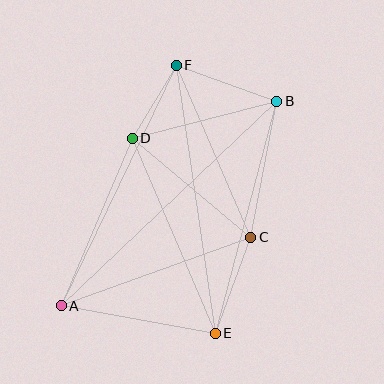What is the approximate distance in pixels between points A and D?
The distance between A and D is approximately 182 pixels.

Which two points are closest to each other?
Points D and F are closest to each other.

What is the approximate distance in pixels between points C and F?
The distance between C and F is approximately 188 pixels.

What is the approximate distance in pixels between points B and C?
The distance between B and C is approximately 138 pixels.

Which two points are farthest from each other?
Points A and B are farthest from each other.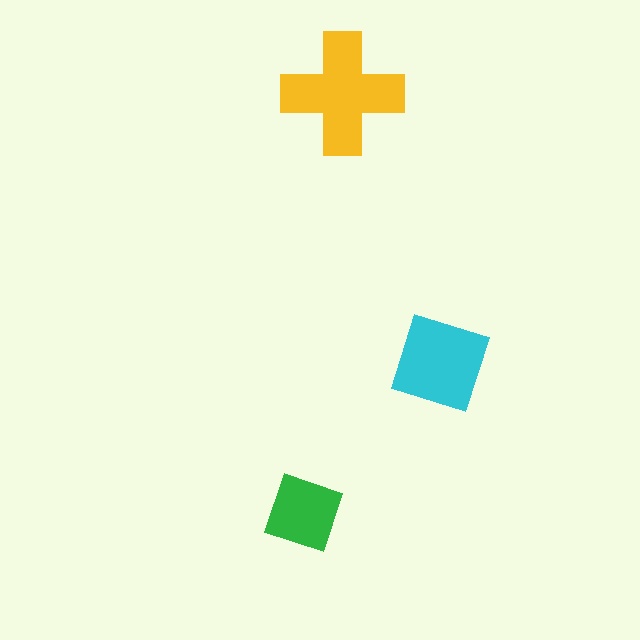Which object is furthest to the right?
The cyan diamond is rightmost.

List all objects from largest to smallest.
The yellow cross, the cyan diamond, the green square.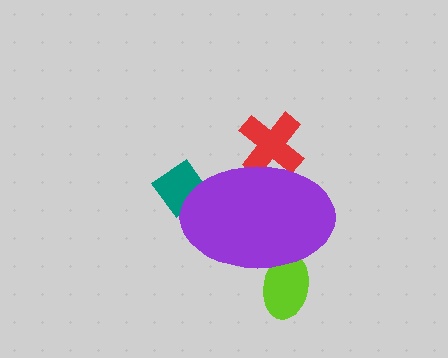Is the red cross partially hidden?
Yes, the red cross is partially hidden behind the purple ellipse.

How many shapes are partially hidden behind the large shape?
3 shapes are partially hidden.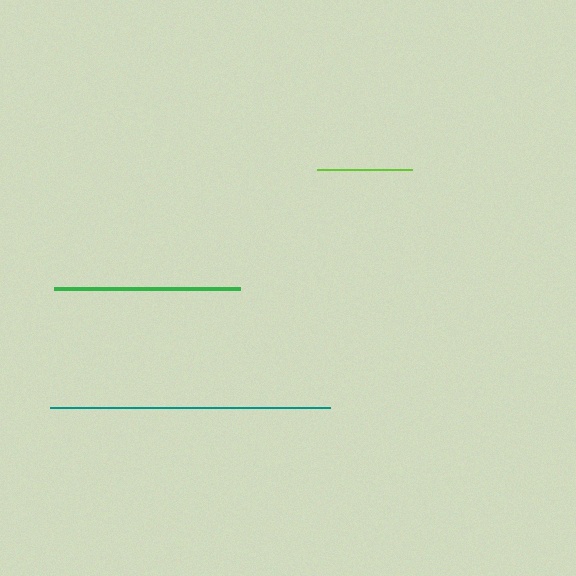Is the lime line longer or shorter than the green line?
The green line is longer than the lime line.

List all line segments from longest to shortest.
From longest to shortest: teal, green, lime.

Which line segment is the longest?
The teal line is the longest at approximately 280 pixels.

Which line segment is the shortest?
The lime line is the shortest at approximately 95 pixels.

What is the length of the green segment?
The green segment is approximately 186 pixels long.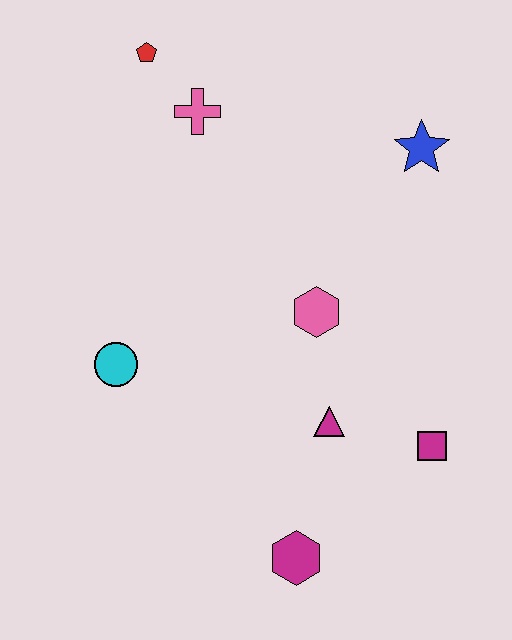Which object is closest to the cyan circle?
The pink hexagon is closest to the cyan circle.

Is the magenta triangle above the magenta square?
Yes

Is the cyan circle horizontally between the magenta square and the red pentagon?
No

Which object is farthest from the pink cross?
The magenta hexagon is farthest from the pink cross.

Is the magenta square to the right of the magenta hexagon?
Yes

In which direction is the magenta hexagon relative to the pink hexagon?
The magenta hexagon is below the pink hexagon.